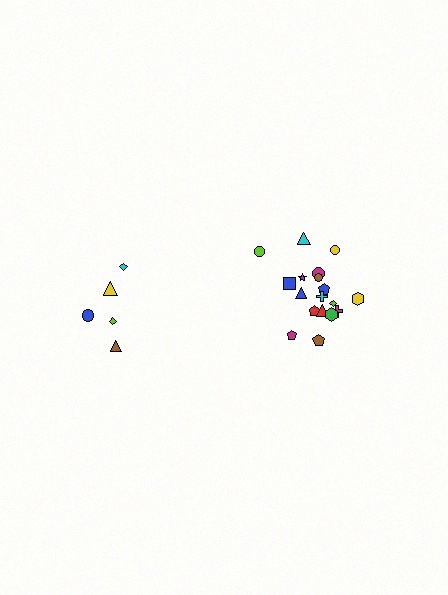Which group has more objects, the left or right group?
The right group.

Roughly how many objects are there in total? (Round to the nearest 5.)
Roughly 25 objects in total.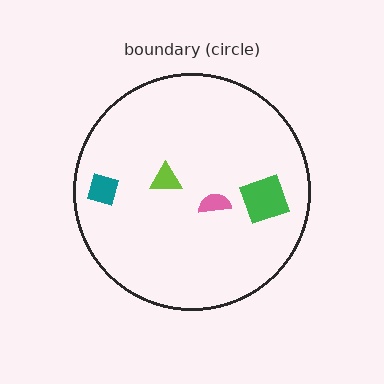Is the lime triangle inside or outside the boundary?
Inside.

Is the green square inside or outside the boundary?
Inside.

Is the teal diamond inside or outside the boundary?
Inside.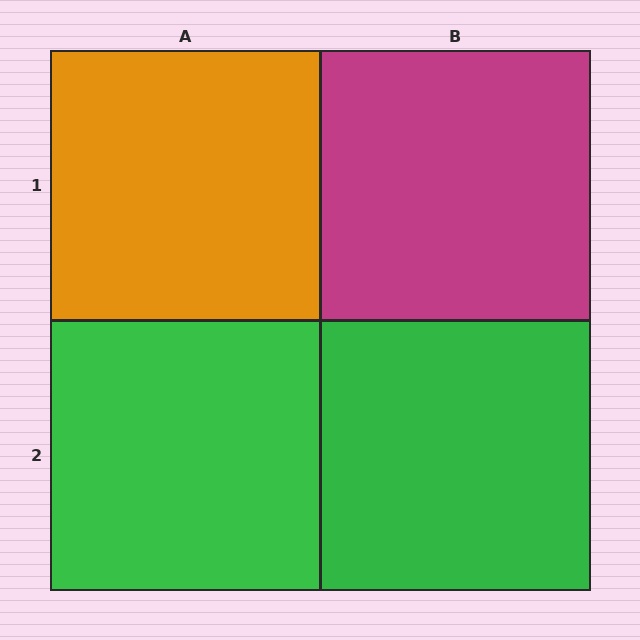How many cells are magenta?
1 cell is magenta.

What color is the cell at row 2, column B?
Green.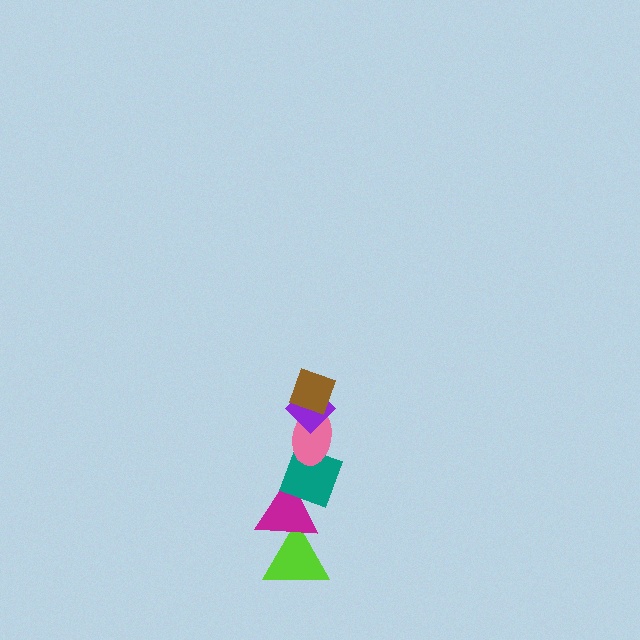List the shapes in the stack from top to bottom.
From top to bottom: the brown diamond, the purple diamond, the pink ellipse, the teal diamond, the magenta triangle, the lime triangle.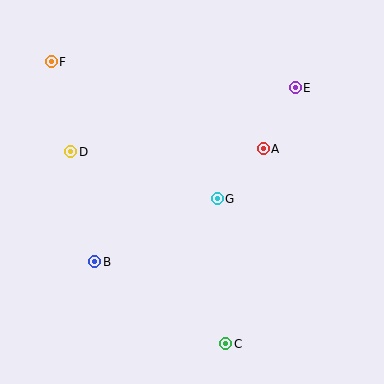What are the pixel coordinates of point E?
Point E is at (295, 88).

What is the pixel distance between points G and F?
The distance between G and F is 215 pixels.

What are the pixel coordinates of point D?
Point D is at (71, 152).